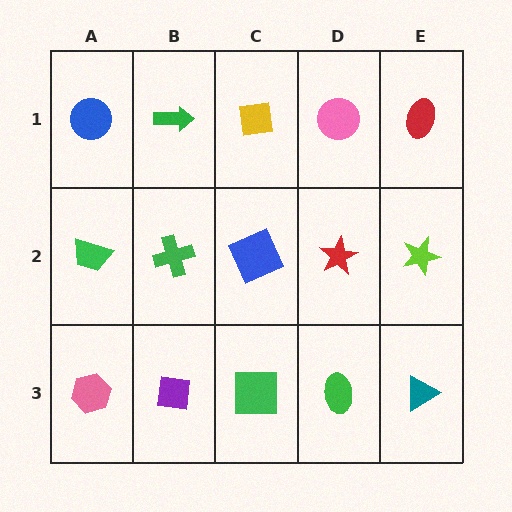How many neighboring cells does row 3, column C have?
3.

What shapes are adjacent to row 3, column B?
A green cross (row 2, column B), a pink hexagon (row 3, column A), a green square (row 3, column C).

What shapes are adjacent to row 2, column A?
A blue circle (row 1, column A), a pink hexagon (row 3, column A), a green cross (row 2, column B).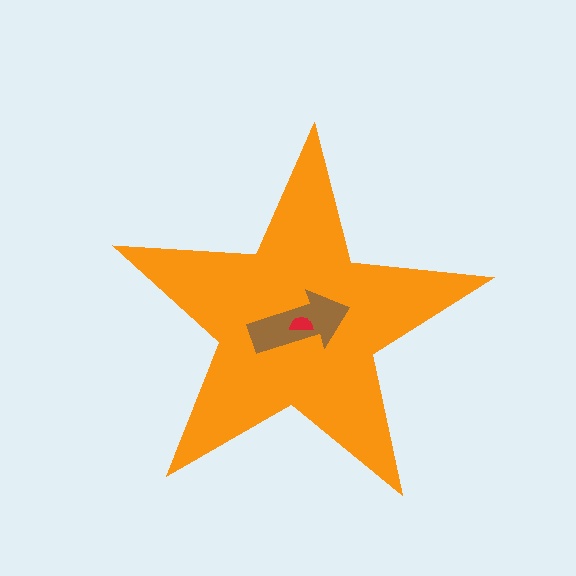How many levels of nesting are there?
3.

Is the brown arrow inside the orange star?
Yes.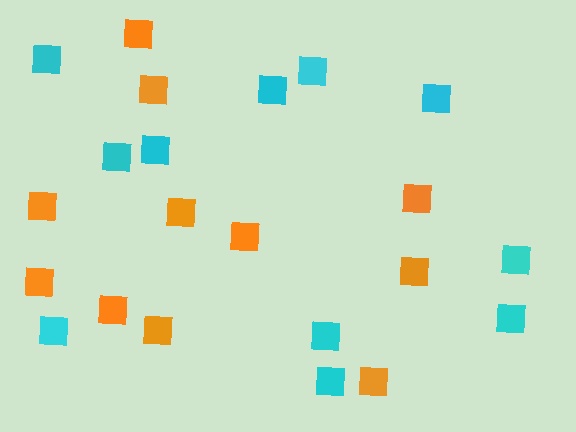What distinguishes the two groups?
There are 2 groups: one group of orange squares (11) and one group of cyan squares (11).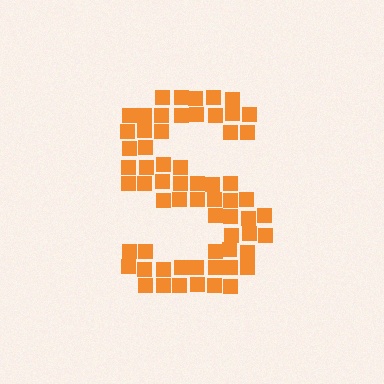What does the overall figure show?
The overall figure shows the letter S.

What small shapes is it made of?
It is made of small squares.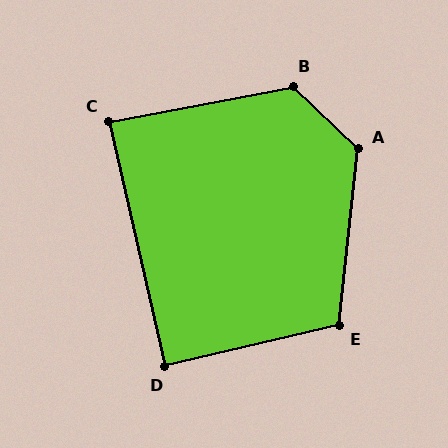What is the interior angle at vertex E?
Approximately 109 degrees (obtuse).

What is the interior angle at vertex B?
Approximately 125 degrees (obtuse).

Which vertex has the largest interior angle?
A, at approximately 128 degrees.